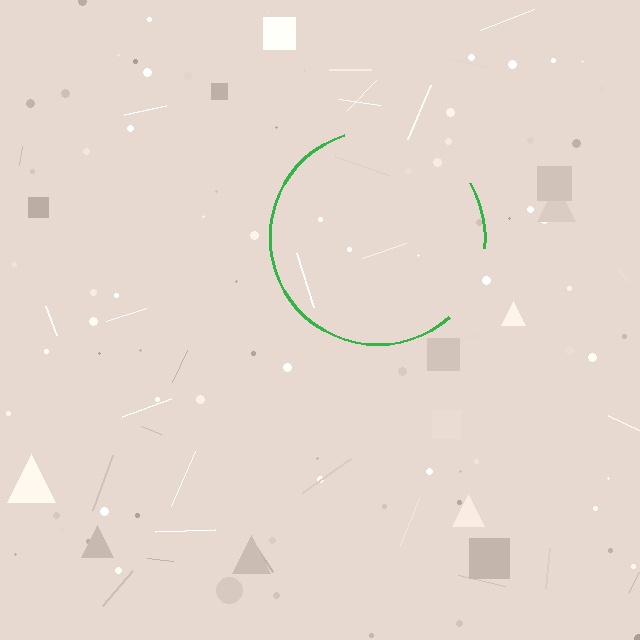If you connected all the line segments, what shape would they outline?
They would outline a circle.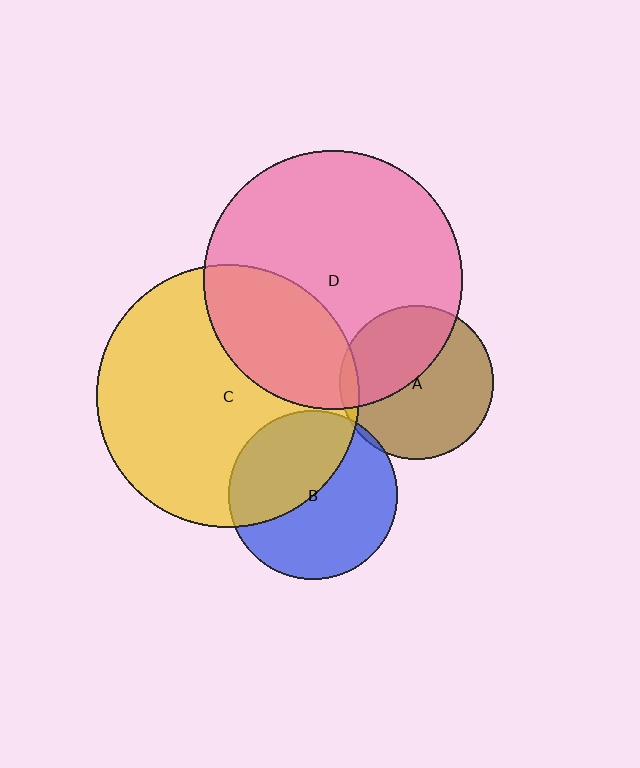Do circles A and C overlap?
Yes.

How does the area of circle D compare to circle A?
Approximately 2.8 times.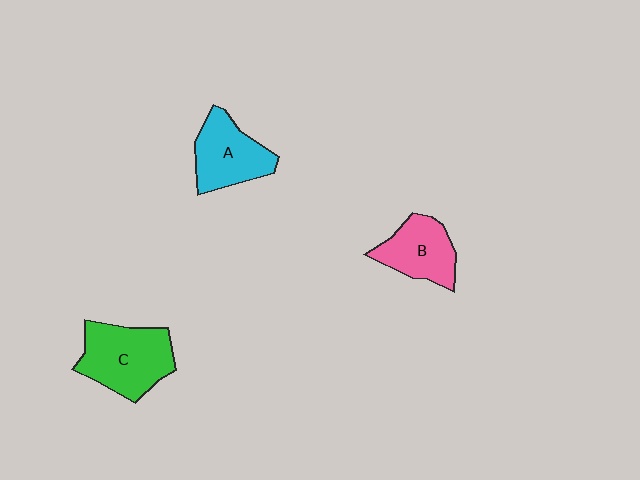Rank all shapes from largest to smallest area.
From largest to smallest: C (green), A (cyan), B (pink).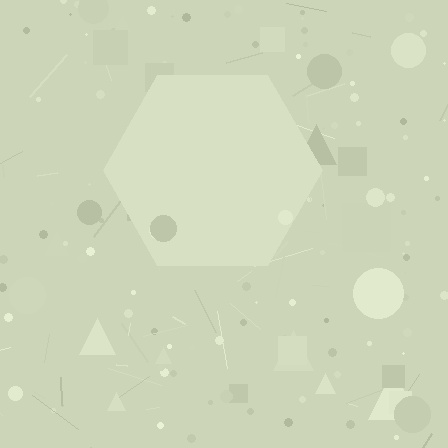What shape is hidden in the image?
A hexagon is hidden in the image.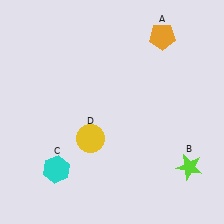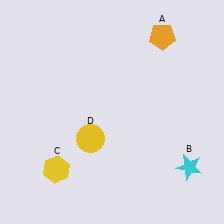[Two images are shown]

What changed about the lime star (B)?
In Image 1, B is lime. In Image 2, it changed to cyan.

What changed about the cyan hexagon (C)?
In Image 1, C is cyan. In Image 2, it changed to yellow.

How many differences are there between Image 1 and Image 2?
There are 2 differences between the two images.